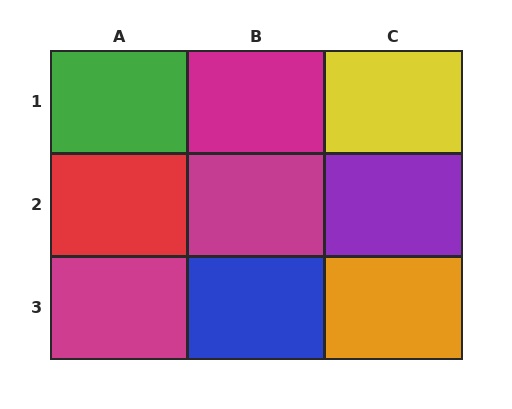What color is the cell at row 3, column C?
Orange.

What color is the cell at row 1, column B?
Magenta.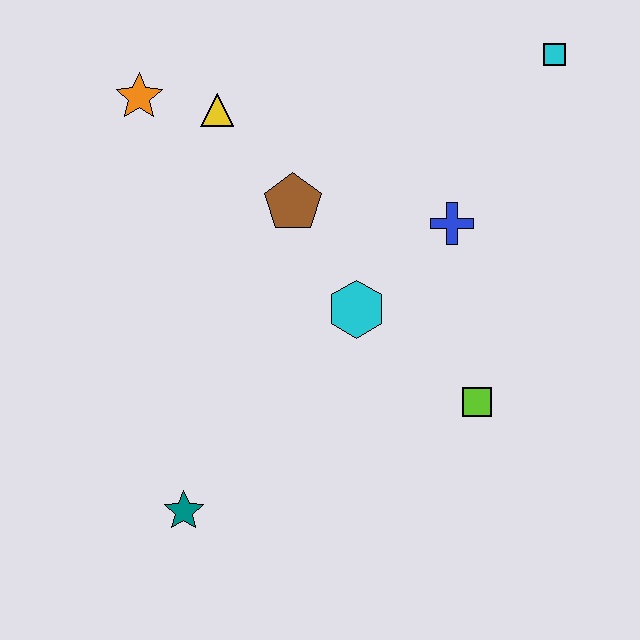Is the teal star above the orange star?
No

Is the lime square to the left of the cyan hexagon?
No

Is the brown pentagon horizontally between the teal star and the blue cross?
Yes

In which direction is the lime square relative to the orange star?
The lime square is to the right of the orange star.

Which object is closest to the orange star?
The yellow triangle is closest to the orange star.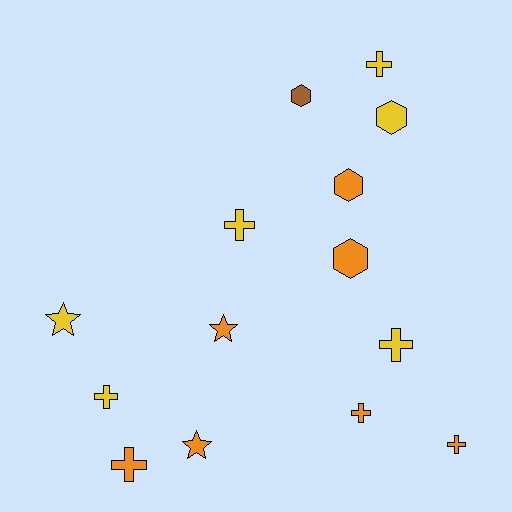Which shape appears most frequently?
Cross, with 7 objects.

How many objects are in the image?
There are 14 objects.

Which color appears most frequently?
Orange, with 7 objects.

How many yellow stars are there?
There is 1 yellow star.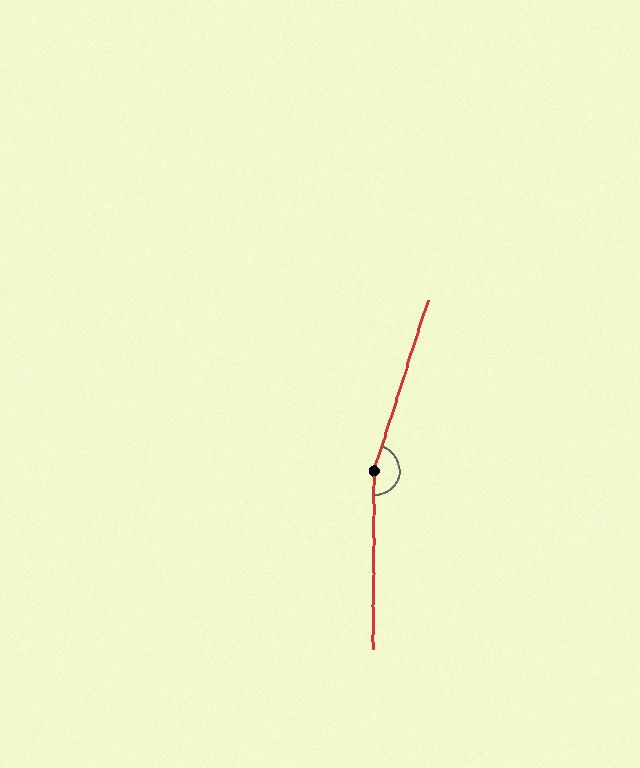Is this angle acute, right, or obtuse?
It is obtuse.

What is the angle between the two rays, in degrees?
Approximately 163 degrees.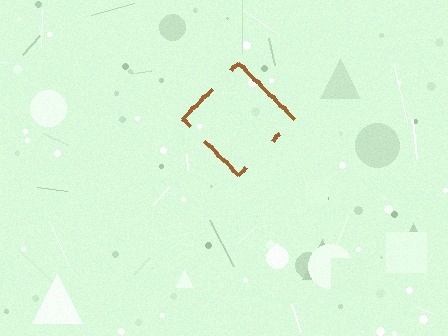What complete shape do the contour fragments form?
The contour fragments form a diamond.